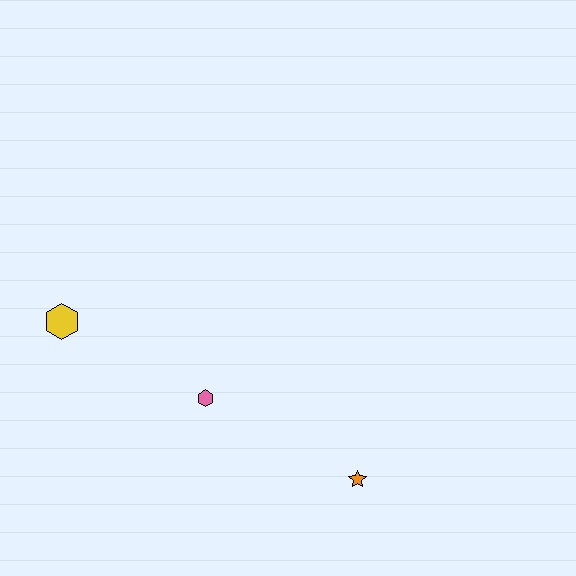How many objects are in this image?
There are 3 objects.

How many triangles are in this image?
There are no triangles.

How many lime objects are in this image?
There are no lime objects.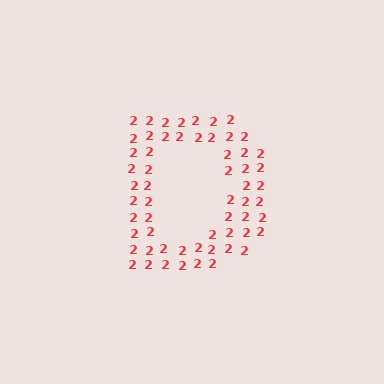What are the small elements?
The small elements are digit 2's.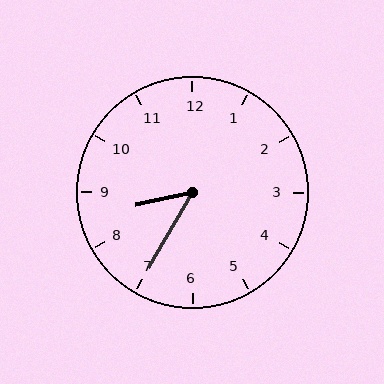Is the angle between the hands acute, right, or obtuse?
It is acute.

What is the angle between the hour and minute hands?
Approximately 48 degrees.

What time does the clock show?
8:35.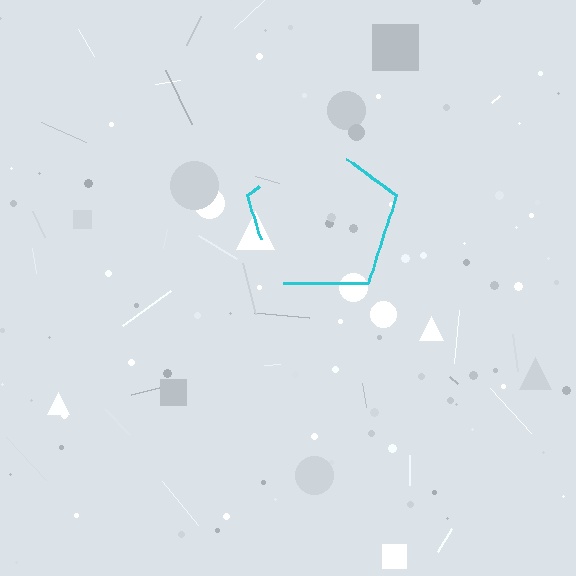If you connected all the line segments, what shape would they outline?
They would outline a pentagon.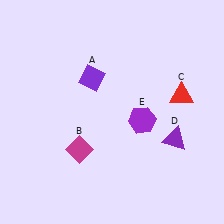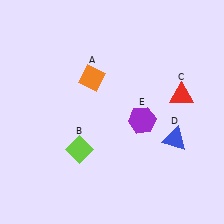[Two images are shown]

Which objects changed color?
A changed from purple to orange. B changed from magenta to lime. D changed from purple to blue.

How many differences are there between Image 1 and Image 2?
There are 3 differences between the two images.